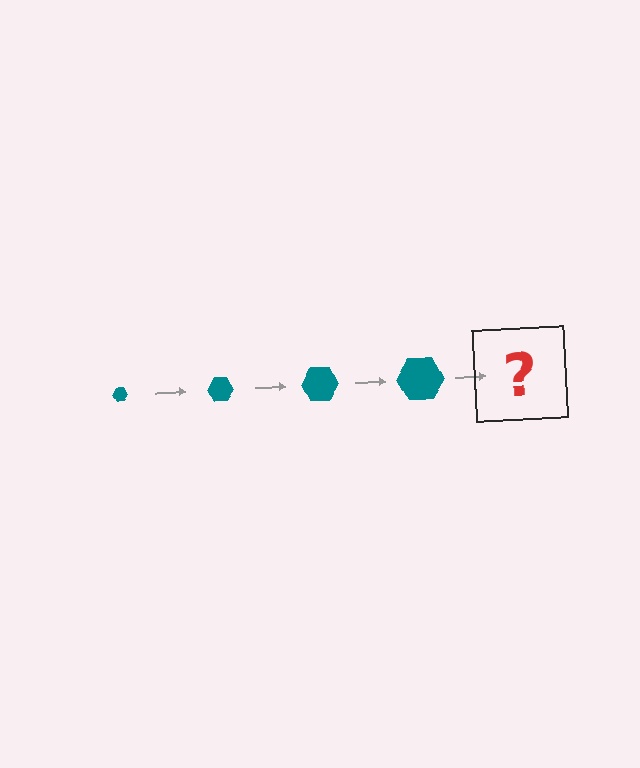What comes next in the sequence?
The next element should be a teal hexagon, larger than the previous one.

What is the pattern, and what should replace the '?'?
The pattern is that the hexagon gets progressively larger each step. The '?' should be a teal hexagon, larger than the previous one.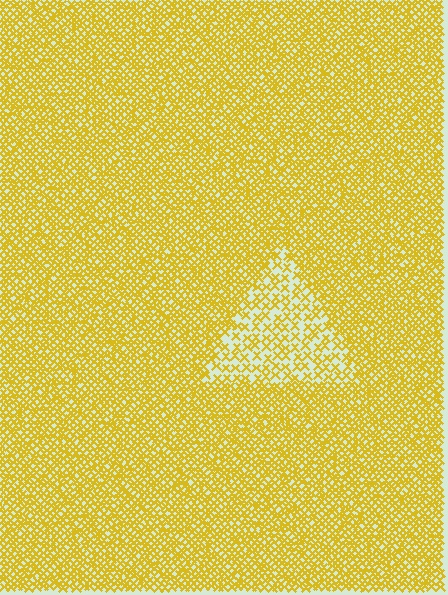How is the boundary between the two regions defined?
The boundary is defined by a change in element density (approximately 2.2x ratio). All elements are the same color, size, and shape.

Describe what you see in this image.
The image contains small yellow elements arranged at two different densities. A triangle-shaped region is visible where the elements are less densely packed than the surrounding area.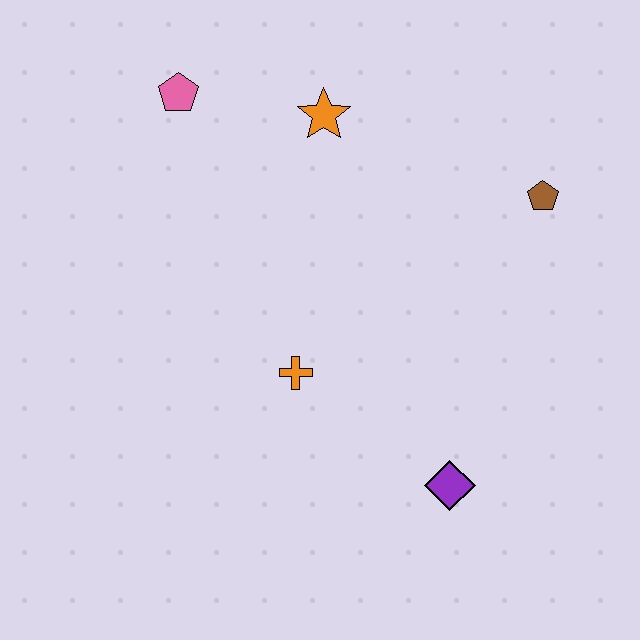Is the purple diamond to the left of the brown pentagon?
Yes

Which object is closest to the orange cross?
The purple diamond is closest to the orange cross.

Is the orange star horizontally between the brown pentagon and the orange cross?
Yes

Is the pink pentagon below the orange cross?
No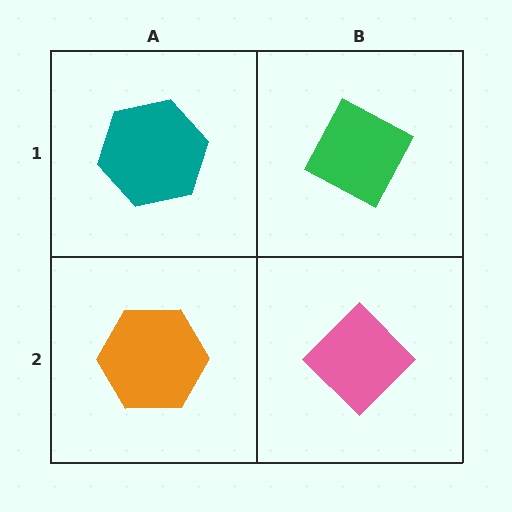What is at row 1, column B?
A green diamond.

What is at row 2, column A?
An orange hexagon.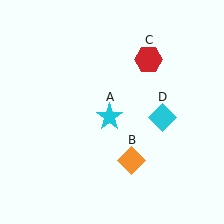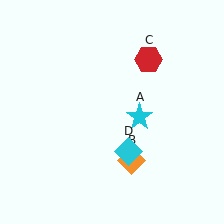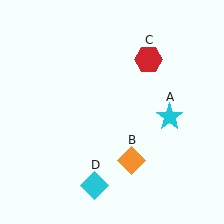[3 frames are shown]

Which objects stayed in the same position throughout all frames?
Orange diamond (object B) and red hexagon (object C) remained stationary.